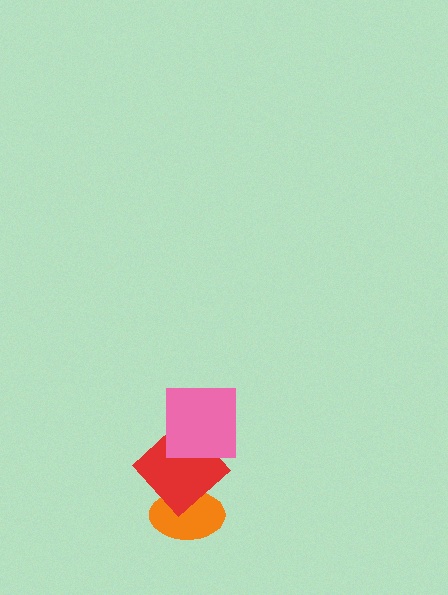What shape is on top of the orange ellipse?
The red diamond is on top of the orange ellipse.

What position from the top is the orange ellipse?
The orange ellipse is 3rd from the top.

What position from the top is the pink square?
The pink square is 1st from the top.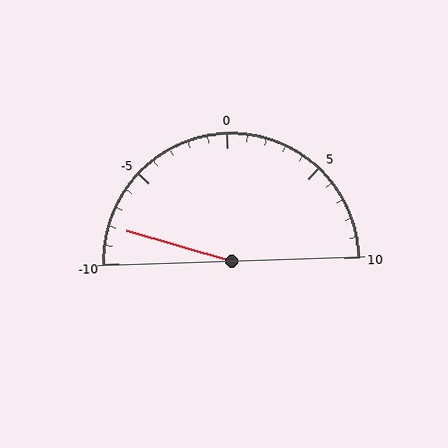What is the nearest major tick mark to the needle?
The nearest major tick mark is -10.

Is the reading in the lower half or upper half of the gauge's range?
The reading is in the lower half of the range (-10 to 10).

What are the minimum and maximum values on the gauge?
The gauge ranges from -10 to 10.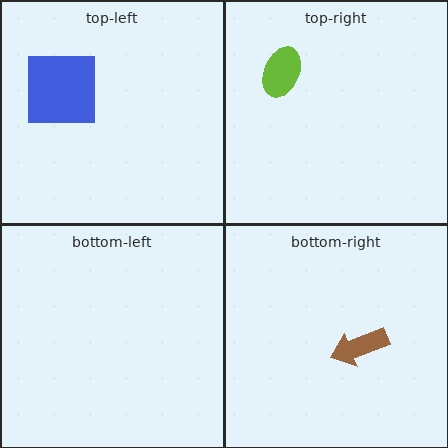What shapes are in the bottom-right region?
The brown arrow.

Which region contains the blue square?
The top-left region.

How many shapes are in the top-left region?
1.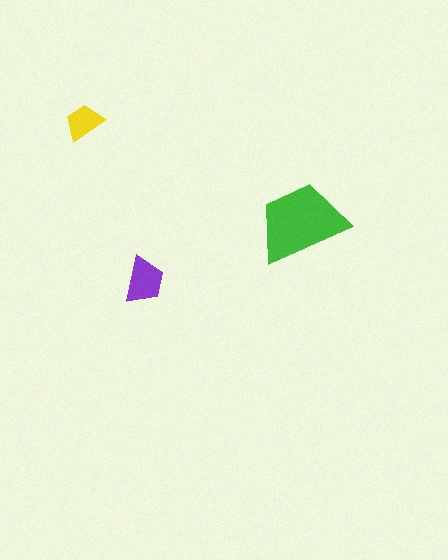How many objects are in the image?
There are 3 objects in the image.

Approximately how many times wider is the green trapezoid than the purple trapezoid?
About 2 times wider.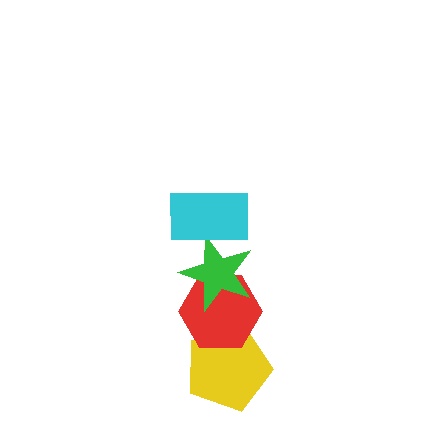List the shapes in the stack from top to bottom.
From top to bottom: the cyan rectangle, the green star, the red hexagon, the yellow pentagon.